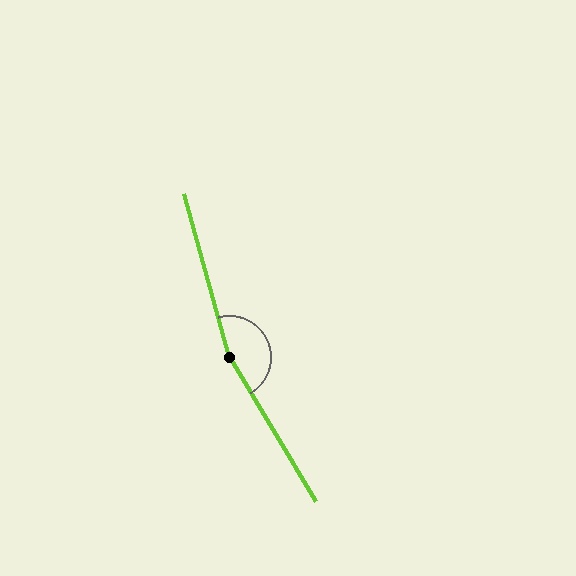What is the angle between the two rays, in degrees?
Approximately 165 degrees.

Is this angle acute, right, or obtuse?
It is obtuse.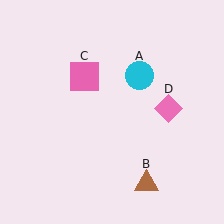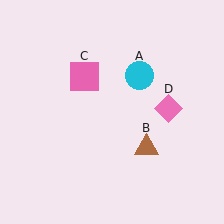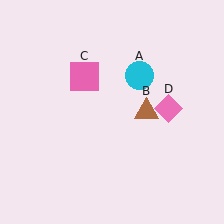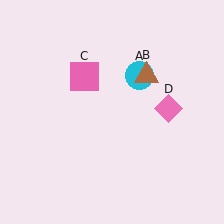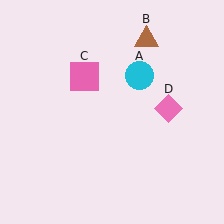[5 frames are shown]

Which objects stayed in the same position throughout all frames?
Cyan circle (object A) and pink square (object C) and pink diamond (object D) remained stationary.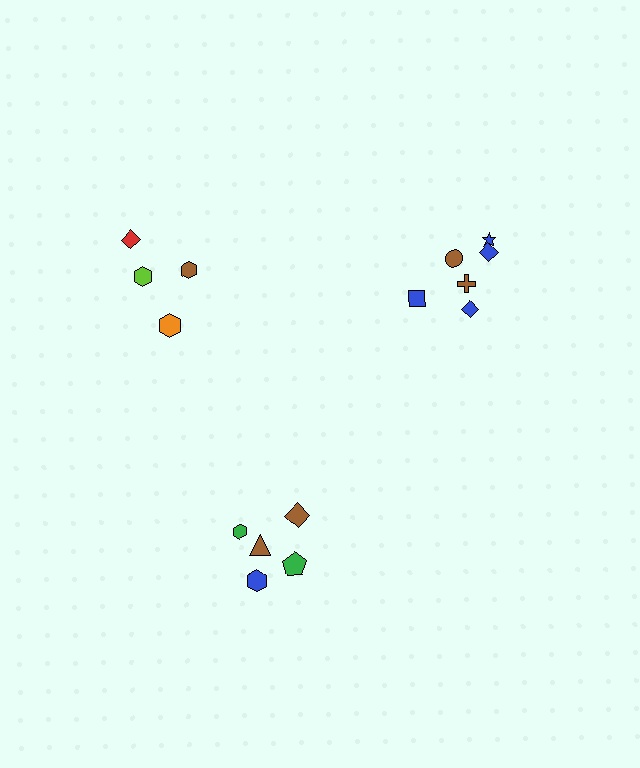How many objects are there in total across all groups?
There are 15 objects.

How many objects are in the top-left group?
There are 4 objects.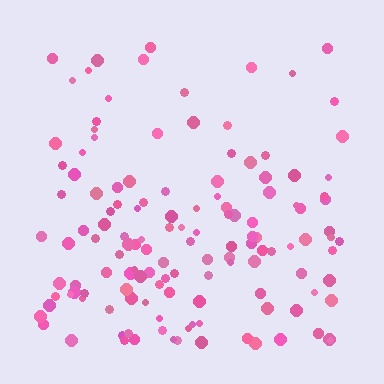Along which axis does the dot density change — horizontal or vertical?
Vertical.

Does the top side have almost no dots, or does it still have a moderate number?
Still a moderate number, just noticeably fewer than the bottom.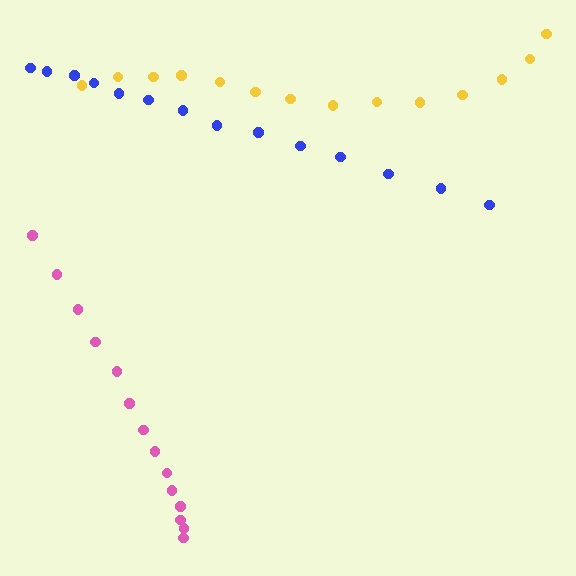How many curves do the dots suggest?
There are 3 distinct paths.